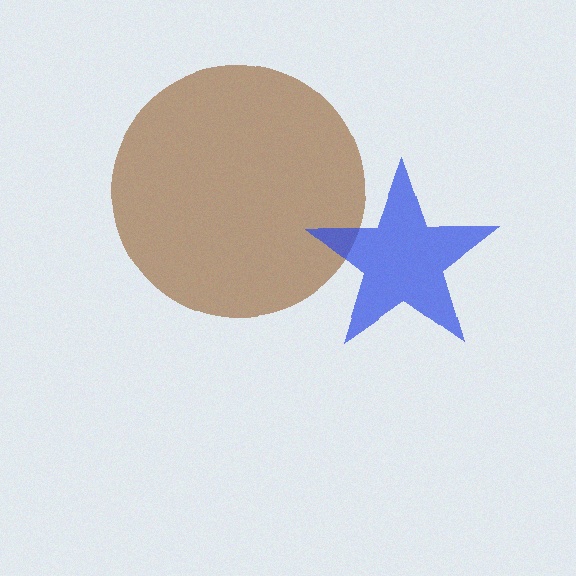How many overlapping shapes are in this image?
There are 2 overlapping shapes in the image.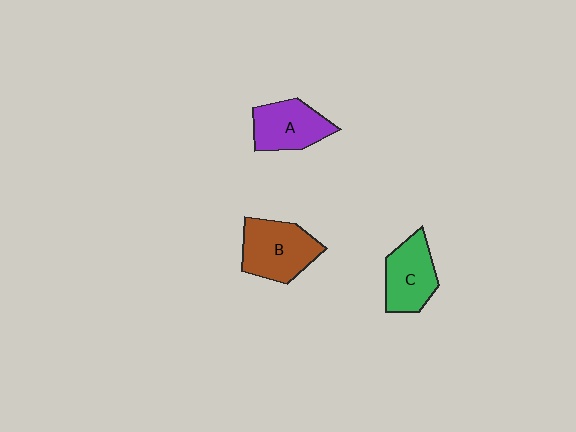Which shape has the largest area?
Shape B (brown).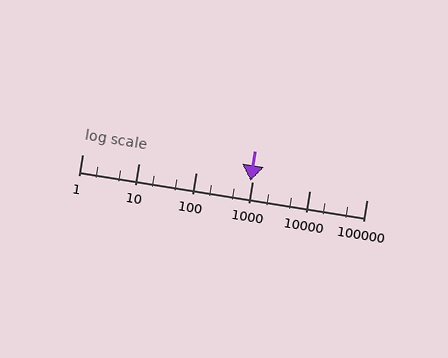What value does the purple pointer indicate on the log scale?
The pointer indicates approximately 910.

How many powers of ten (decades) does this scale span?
The scale spans 5 decades, from 1 to 100000.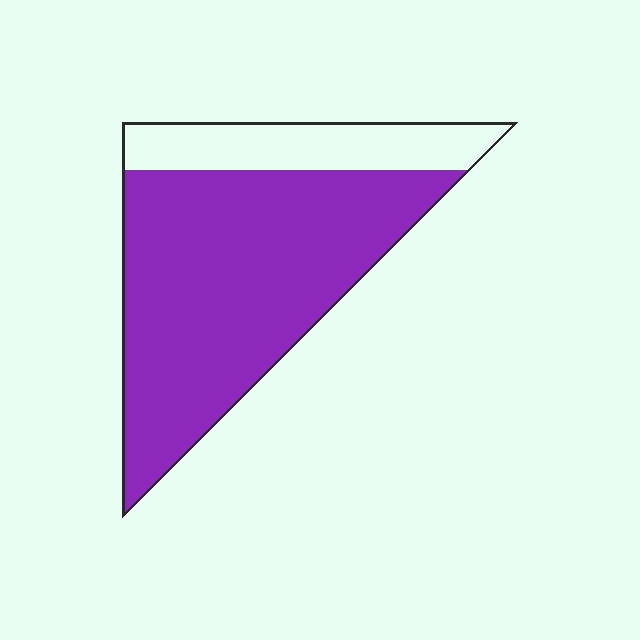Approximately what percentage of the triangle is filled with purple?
Approximately 75%.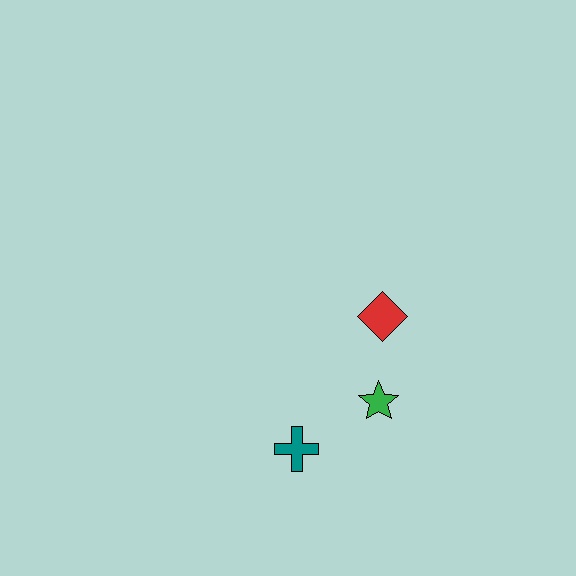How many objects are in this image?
There are 3 objects.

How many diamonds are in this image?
There is 1 diamond.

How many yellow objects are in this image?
There are no yellow objects.